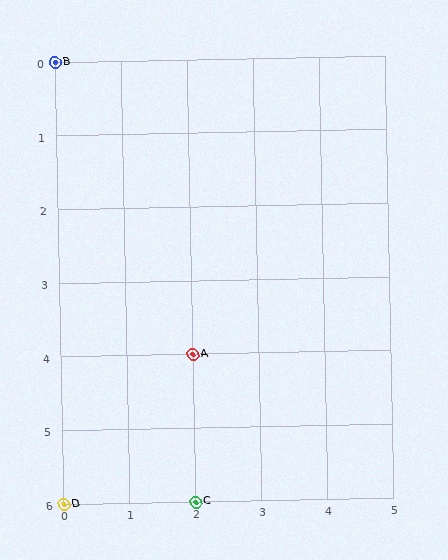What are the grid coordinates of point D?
Point D is at grid coordinates (0, 6).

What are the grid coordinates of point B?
Point B is at grid coordinates (0, 0).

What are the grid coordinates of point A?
Point A is at grid coordinates (2, 4).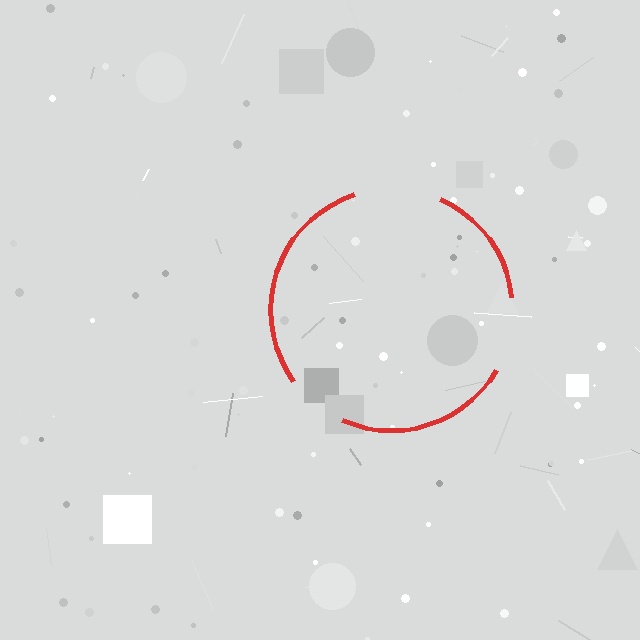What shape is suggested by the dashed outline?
The dashed outline suggests a circle.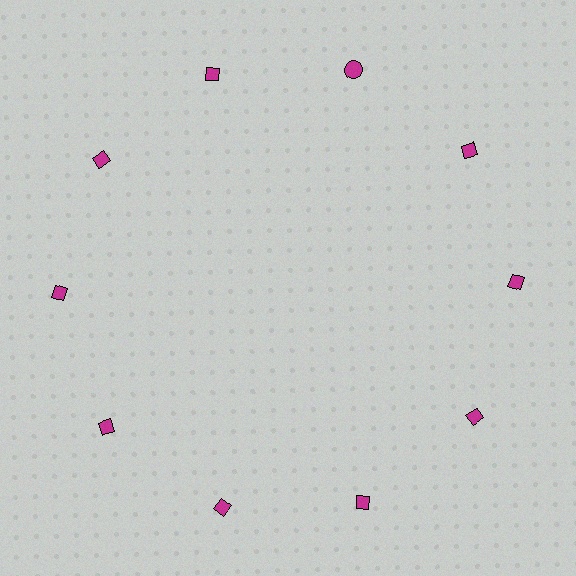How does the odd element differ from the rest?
It has a different shape: circle instead of diamond.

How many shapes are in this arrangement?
There are 10 shapes arranged in a ring pattern.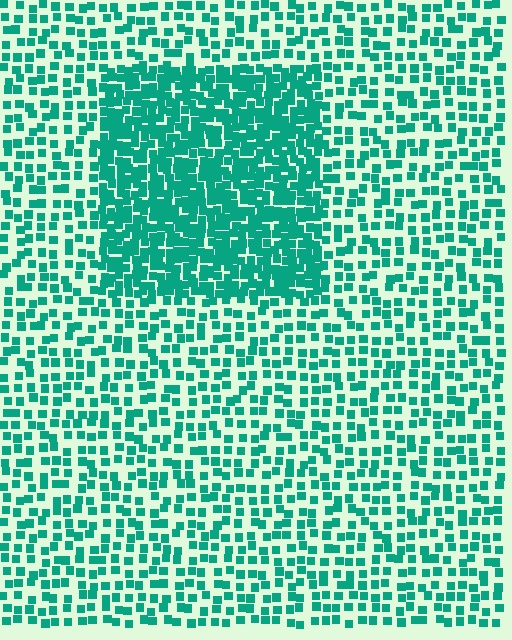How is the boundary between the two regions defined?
The boundary is defined by a change in element density (approximately 2.2x ratio). All elements are the same color, size, and shape.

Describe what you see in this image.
The image contains small teal elements arranged at two different densities. A rectangle-shaped region is visible where the elements are more densely packed than the surrounding area.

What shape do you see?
I see a rectangle.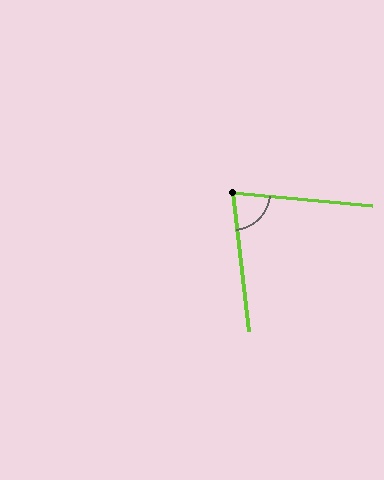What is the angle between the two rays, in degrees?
Approximately 78 degrees.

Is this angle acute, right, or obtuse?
It is acute.